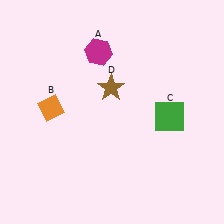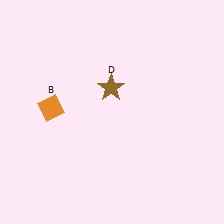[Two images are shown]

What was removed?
The green square (C), the magenta hexagon (A) were removed in Image 2.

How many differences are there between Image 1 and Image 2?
There are 2 differences between the two images.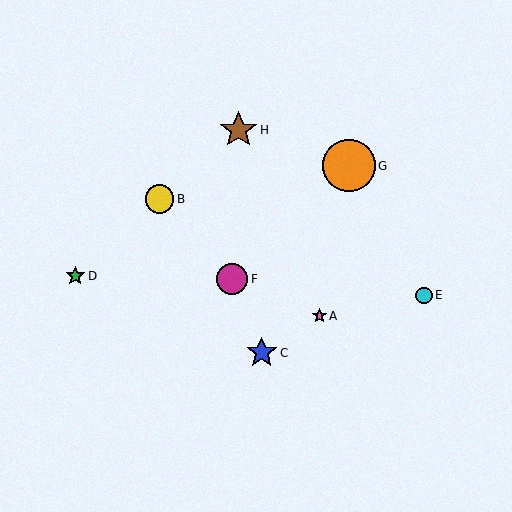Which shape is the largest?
The orange circle (labeled G) is the largest.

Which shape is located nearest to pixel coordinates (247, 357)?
The blue star (labeled C) at (262, 353) is nearest to that location.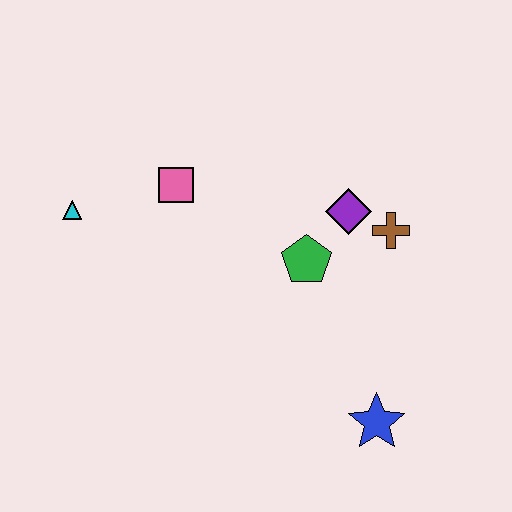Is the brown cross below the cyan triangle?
Yes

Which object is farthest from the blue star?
The cyan triangle is farthest from the blue star.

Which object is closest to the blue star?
The green pentagon is closest to the blue star.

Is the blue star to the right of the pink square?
Yes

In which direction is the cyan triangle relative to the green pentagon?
The cyan triangle is to the left of the green pentagon.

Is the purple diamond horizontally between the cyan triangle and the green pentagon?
No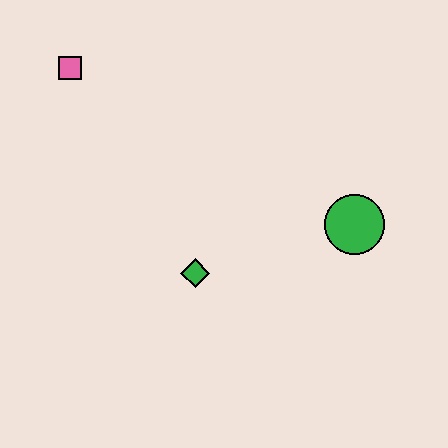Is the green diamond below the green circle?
Yes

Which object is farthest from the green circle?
The pink square is farthest from the green circle.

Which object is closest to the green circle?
The green diamond is closest to the green circle.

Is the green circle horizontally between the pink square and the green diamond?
No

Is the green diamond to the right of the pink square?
Yes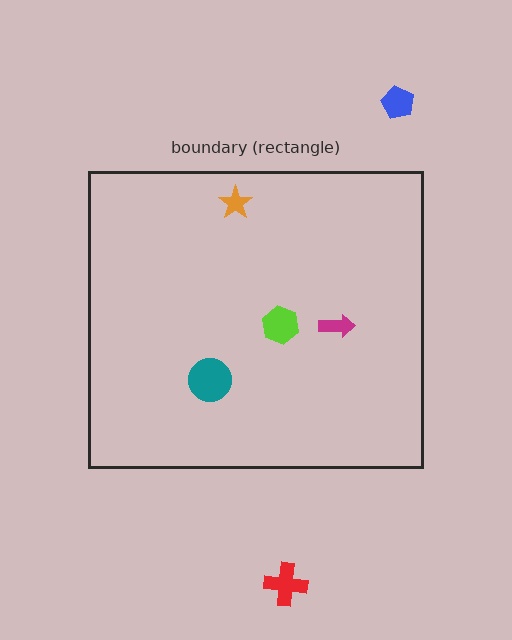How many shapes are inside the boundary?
4 inside, 2 outside.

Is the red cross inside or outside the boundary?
Outside.